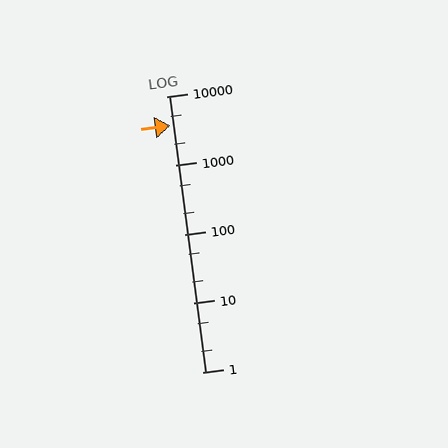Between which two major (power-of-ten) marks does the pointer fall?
The pointer is between 1000 and 10000.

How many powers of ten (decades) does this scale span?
The scale spans 4 decades, from 1 to 10000.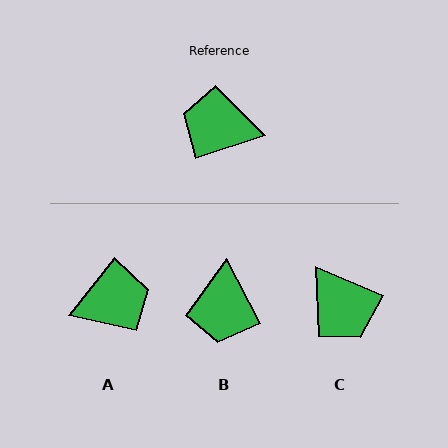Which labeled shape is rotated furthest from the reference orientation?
A, about 147 degrees away.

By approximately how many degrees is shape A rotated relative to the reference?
Approximately 147 degrees clockwise.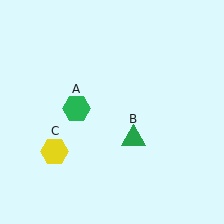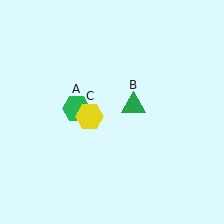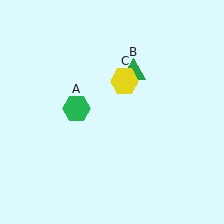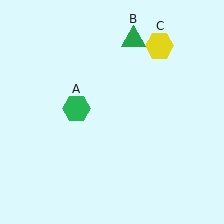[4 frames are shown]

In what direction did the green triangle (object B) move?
The green triangle (object B) moved up.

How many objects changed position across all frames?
2 objects changed position: green triangle (object B), yellow hexagon (object C).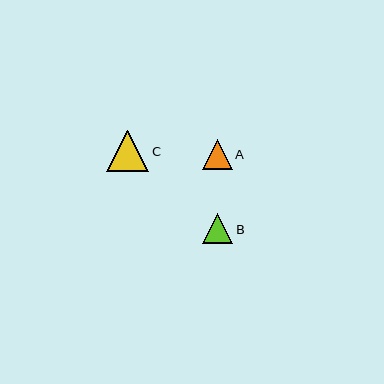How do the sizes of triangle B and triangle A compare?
Triangle B and triangle A are approximately the same size.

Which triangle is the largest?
Triangle C is the largest with a size of approximately 42 pixels.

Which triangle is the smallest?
Triangle A is the smallest with a size of approximately 30 pixels.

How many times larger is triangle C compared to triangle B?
Triangle C is approximately 1.4 times the size of triangle B.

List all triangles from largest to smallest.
From largest to smallest: C, B, A.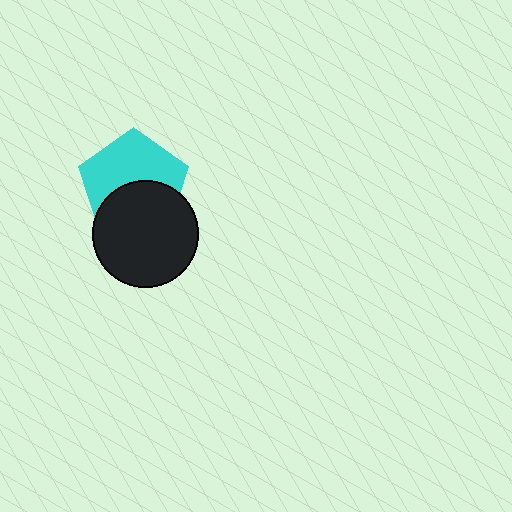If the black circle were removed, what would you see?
You would see the complete cyan pentagon.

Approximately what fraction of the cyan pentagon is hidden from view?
Roughly 44% of the cyan pentagon is hidden behind the black circle.